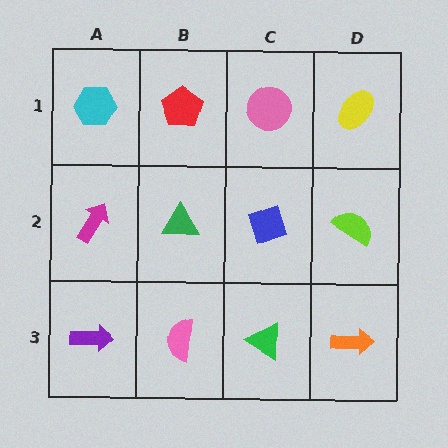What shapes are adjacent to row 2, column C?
A pink circle (row 1, column C), a green triangle (row 3, column C), a green triangle (row 2, column B), a lime semicircle (row 2, column D).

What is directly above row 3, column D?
A lime semicircle.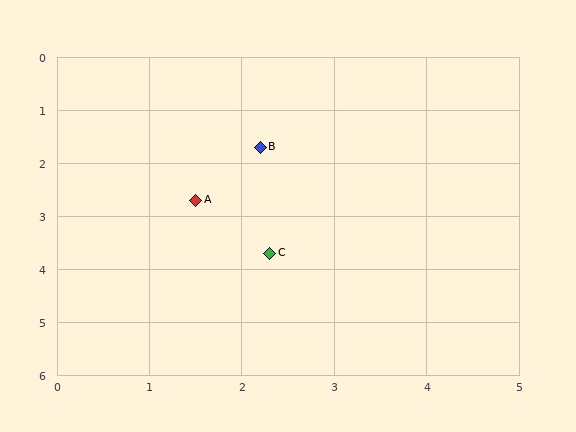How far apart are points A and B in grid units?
Points A and B are about 1.2 grid units apart.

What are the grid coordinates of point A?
Point A is at approximately (1.5, 2.7).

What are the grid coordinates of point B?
Point B is at approximately (2.2, 1.7).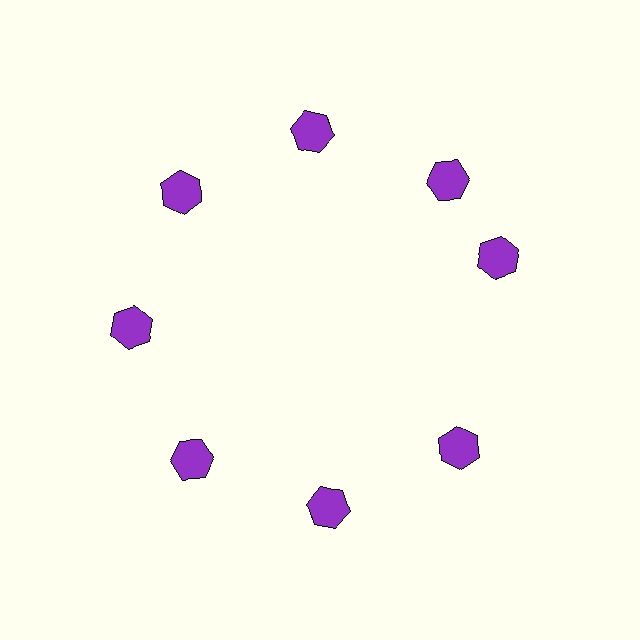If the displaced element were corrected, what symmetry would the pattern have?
It would have 8-fold rotational symmetry — the pattern would map onto itself every 45 degrees.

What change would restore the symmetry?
The symmetry would be restored by rotating it back into even spacing with its neighbors so that all 8 hexagons sit at equal angles and equal distance from the center.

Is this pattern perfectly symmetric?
No. The 8 purple hexagons are arranged in a ring, but one element near the 3 o'clock position is rotated out of alignment along the ring, breaking the 8-fold rotational symmetry.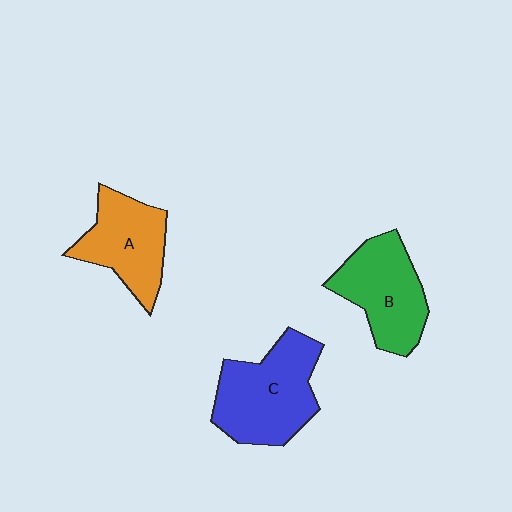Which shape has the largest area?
Shape C (blue).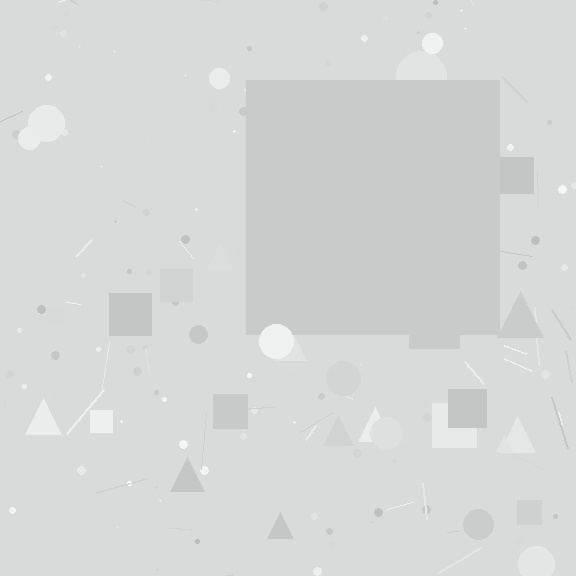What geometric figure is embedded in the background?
A square is embedded in the background.